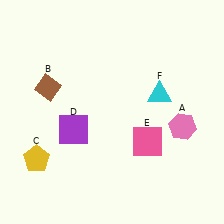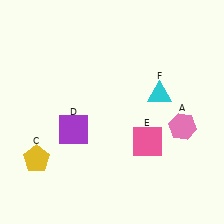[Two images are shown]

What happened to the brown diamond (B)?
The brown diamond (B) was removed in Image 2. It was in the top-left area of Image 1.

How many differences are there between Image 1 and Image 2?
There is 1 difference between the two images.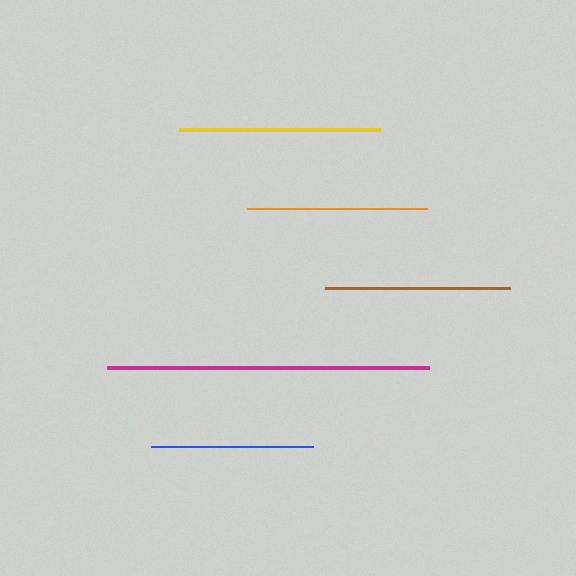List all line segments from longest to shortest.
From longest to shortest: magenta, yellow, brown, orange, blue.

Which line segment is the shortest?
The blue line is the shortest at approximately 163 pixels.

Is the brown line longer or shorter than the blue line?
The brown line is longer than the blue line.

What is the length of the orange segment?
The orange segment is approximately 179 pixels long.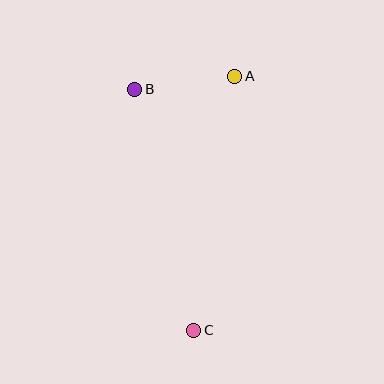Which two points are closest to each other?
Points A and B are closest to each other.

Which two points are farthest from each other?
Points A and C are farthest from each other.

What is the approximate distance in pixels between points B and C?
The distance between B and C is approximately 248 pixels.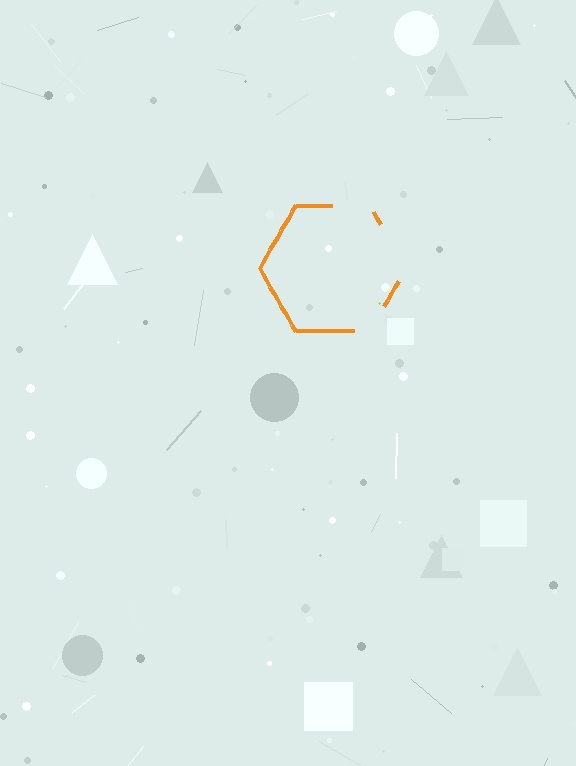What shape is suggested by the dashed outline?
The dashed outline suggests a hexagon.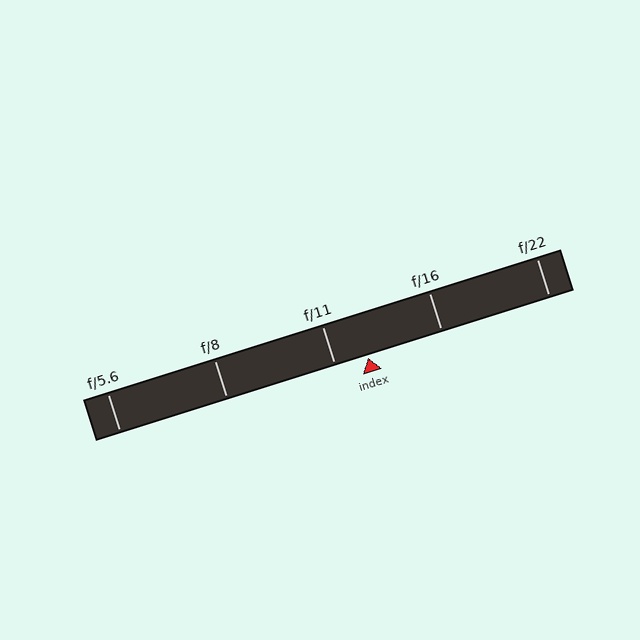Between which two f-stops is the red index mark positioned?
The index mark is between f/11 and f/16.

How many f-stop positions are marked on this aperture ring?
There are 5 f-stop positions marked.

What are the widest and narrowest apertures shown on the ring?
The widest aperture shown is f/5.6 and the narrowest is f/22.